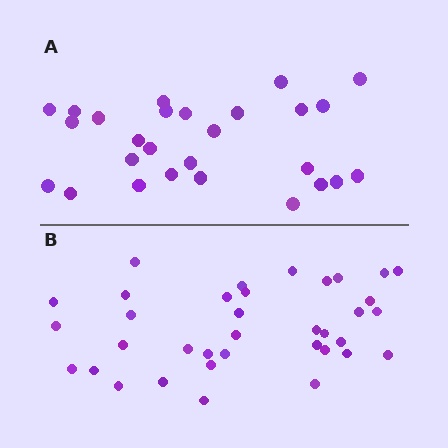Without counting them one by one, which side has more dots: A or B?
Region B (the bottom region) has more dots.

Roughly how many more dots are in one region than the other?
Region B has roughly 8 or so more dots than region A.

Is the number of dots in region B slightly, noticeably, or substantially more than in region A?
Region B has noticeably more, but not dramatically so. The ratio is roughly 1.3 to 1.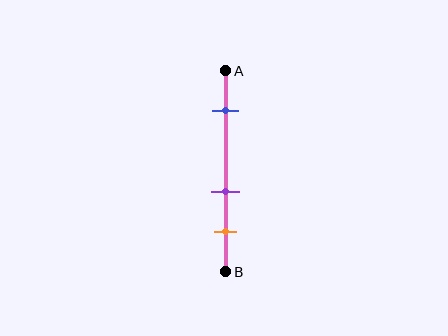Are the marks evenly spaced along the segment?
No, the marks are not evenly spaced.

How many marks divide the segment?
There are 3 marks dividing the segment.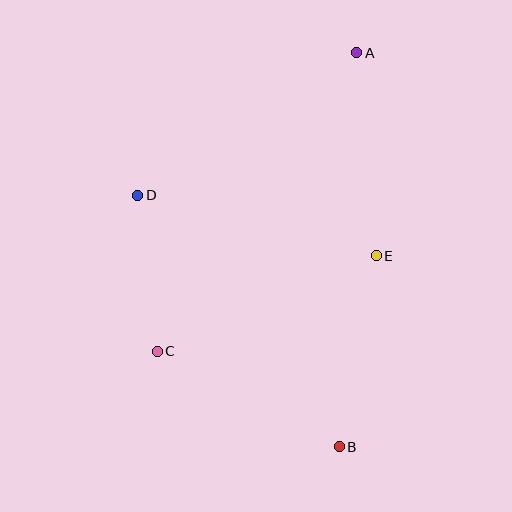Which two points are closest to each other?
Points C and D are closest to each other.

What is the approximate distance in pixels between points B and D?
The distance between B and D is approximately 322 pixels.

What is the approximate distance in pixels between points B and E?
The distance between B and E is approximately 195 pixels.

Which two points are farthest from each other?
Points A and B are farthest from each other.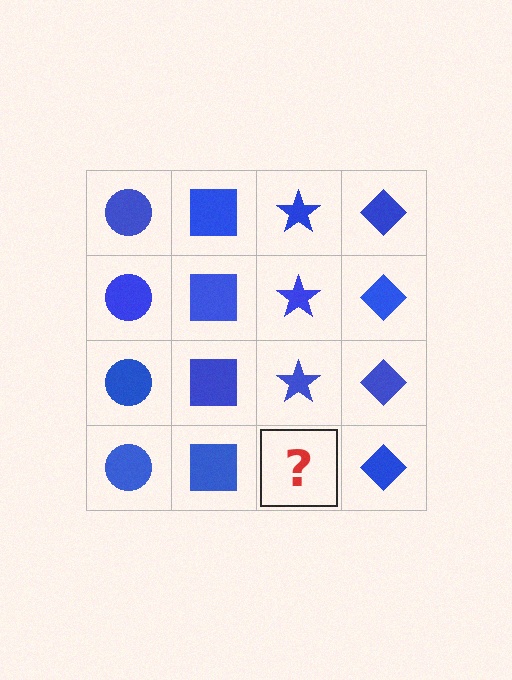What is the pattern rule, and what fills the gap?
The rule is that each column has a consistent shape. The gap should be filled with a blue star.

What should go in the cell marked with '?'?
The missing cell should contain a blue star.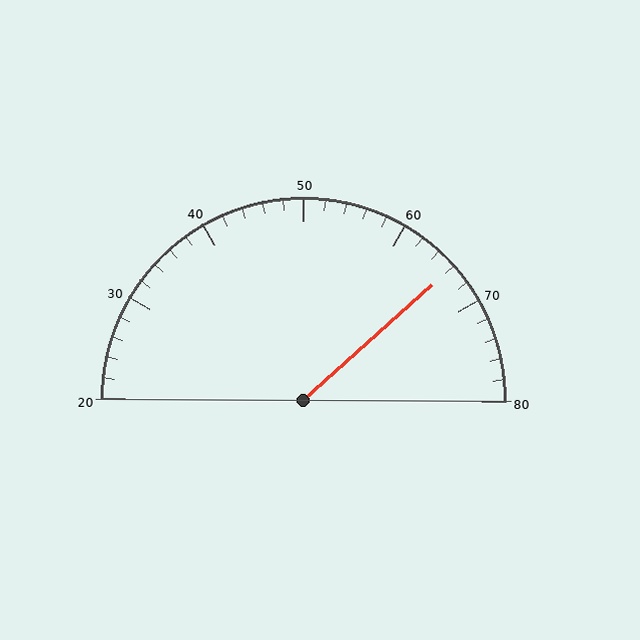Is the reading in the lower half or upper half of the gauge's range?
The reading is in the upper half of the range (20 to 80).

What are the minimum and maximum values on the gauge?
The gauge ranges from 20 to 80.